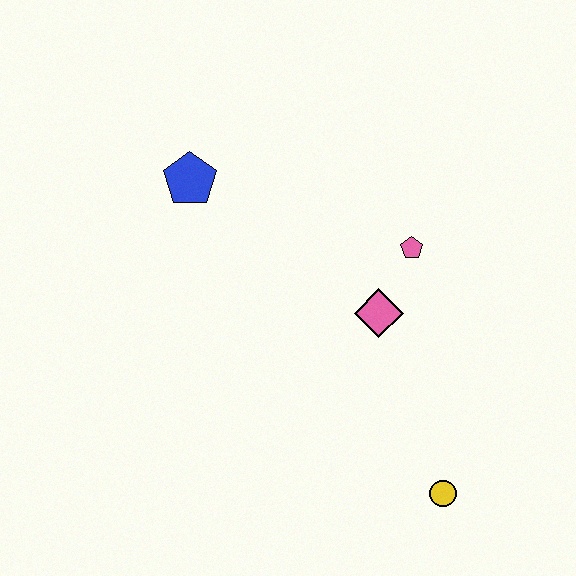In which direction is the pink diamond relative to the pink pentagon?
The pink diamond is below the pink pentagon.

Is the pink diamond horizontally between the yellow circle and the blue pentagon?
Yes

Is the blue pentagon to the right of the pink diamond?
No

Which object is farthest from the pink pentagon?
The yellow circle is farthest from the pink pentagon.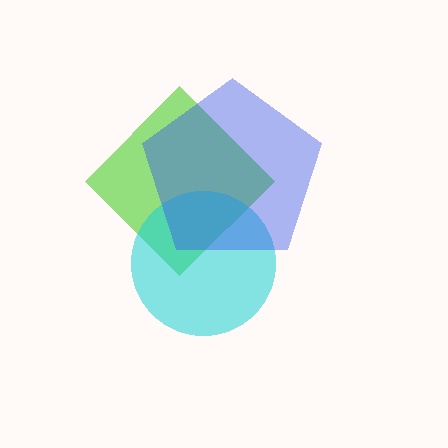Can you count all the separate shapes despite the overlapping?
Yes, there are 3 separate shapes.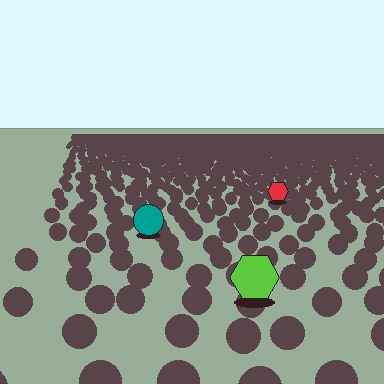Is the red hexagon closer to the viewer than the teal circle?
No. The teal circle is closer — you can tell from the texture gradient: the ground texture is coarser near it.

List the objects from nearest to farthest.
From nearest to farthest: the lime hexagon, the teal circle, the red hexagon.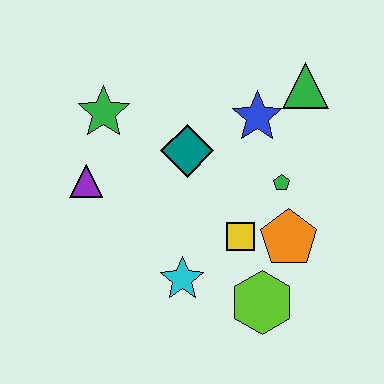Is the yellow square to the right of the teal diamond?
Yes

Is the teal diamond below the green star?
Yes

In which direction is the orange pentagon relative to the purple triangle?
The orange pentagon is to the right of the purple triangle.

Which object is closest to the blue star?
The green triangle is closest to the blue star.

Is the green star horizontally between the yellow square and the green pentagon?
No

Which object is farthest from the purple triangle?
The green triangle is farthest from the purple triangle.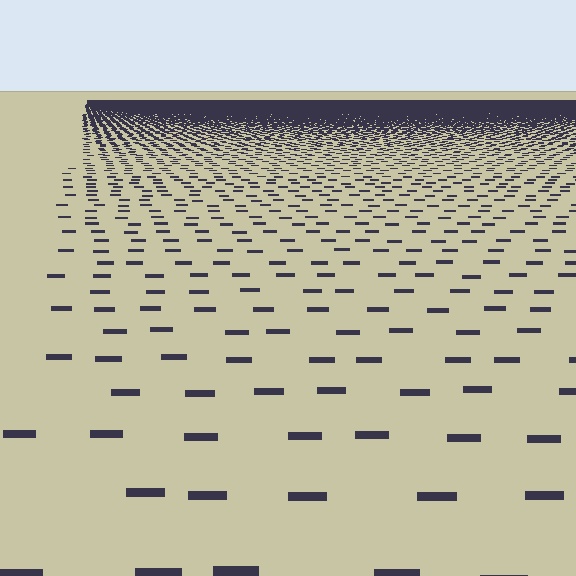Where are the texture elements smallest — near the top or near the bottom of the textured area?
Near the top.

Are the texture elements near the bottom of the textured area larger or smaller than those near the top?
Larger. Near the bottom, elements are closer to the viewer and appear at a bigger on-screen size.